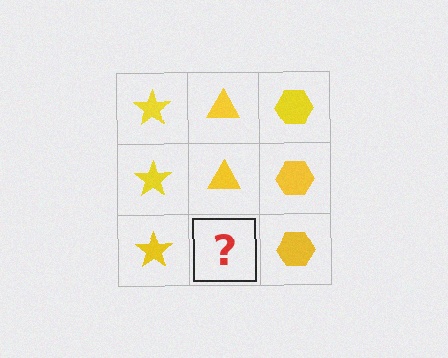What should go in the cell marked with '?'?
The missing cell should contain a yellow triangle.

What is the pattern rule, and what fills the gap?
The rule is that each column has a consistent shape. The gap should be filled with a yellow triangle.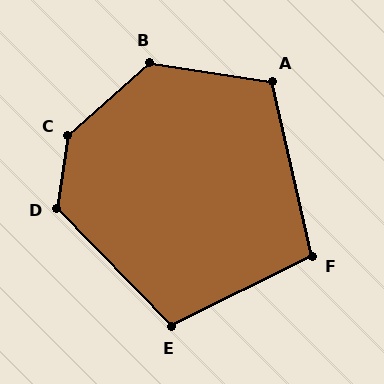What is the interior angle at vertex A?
Approximately 112 degrees (obtuse).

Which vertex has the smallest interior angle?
F, at approximately 104 degrees.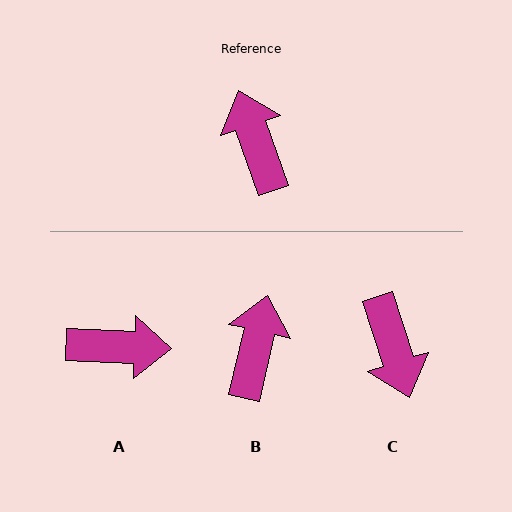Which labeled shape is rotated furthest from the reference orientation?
C, about 179 degrees away.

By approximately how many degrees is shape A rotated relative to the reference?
Approximately 111 degrees clockwise.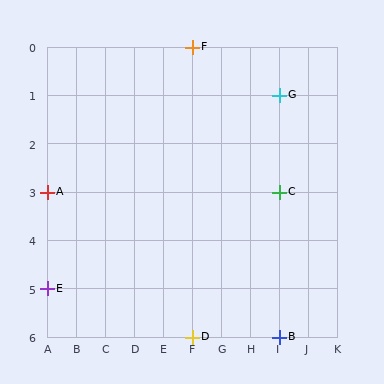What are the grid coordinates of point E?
Point E is at grid coordinates (A, 5).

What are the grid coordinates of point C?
Point C is at grid coordinates (I, 3).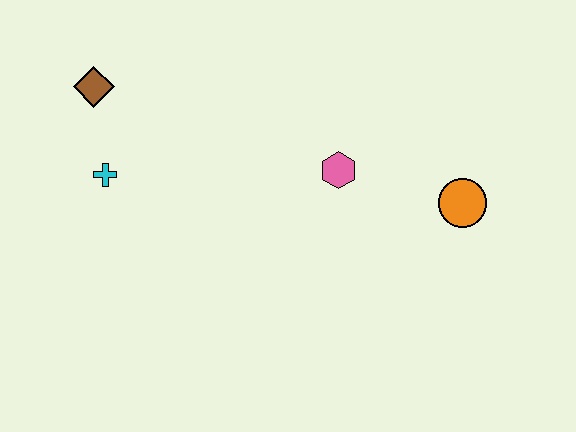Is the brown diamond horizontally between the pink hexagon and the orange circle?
No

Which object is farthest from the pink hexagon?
The brown diamond is farthest from the pink hexagon.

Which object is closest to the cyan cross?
The brown diamond is closest to the cyan cross.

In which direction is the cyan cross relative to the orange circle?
The cyan cross is to the left of the orange circle.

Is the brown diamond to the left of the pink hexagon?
Yes